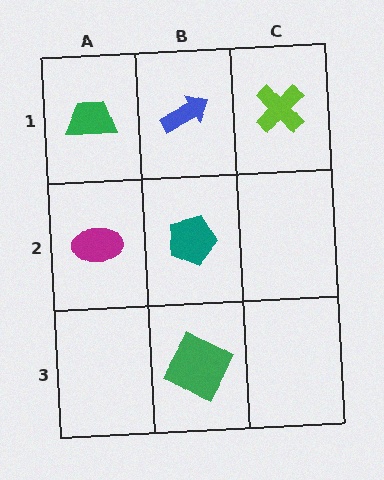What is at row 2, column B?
A teal pentagon.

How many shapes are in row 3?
1 shape.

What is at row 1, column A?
A green trapezoid.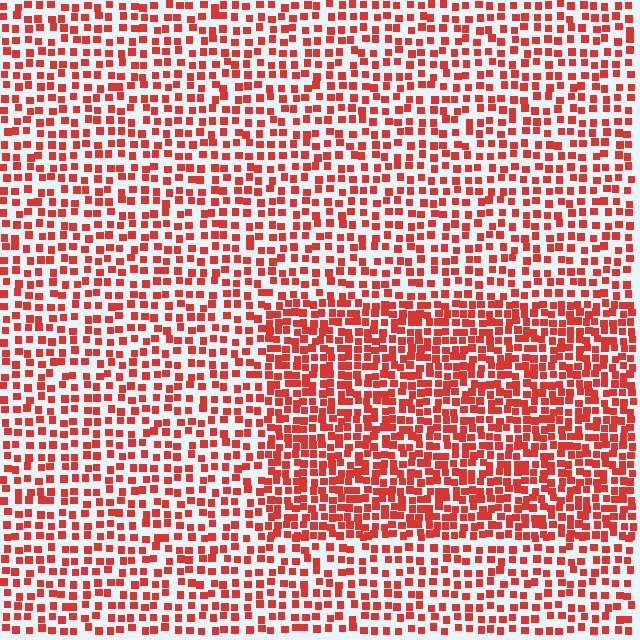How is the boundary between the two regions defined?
The boundary is defined by a change in element density (approximately 1.7x ratio). All elements are the same color, size, and shape.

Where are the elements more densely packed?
The elements are more densely packed inside the rectangle boundary.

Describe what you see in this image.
The image contains small red elements arranged at two different densities. A rectangle-shaped region is visible where the elements are more densely packed than the surrounding area.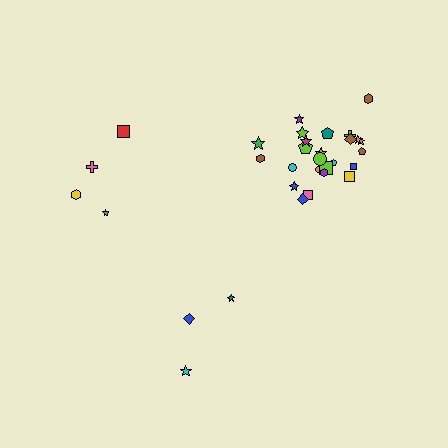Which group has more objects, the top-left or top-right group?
The top-right group.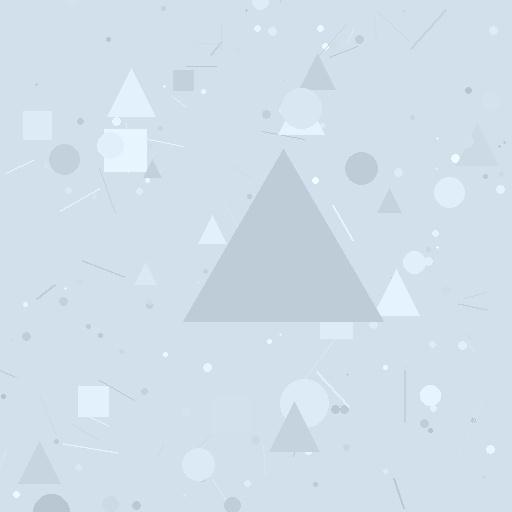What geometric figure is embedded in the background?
A triangle is embedded in the background.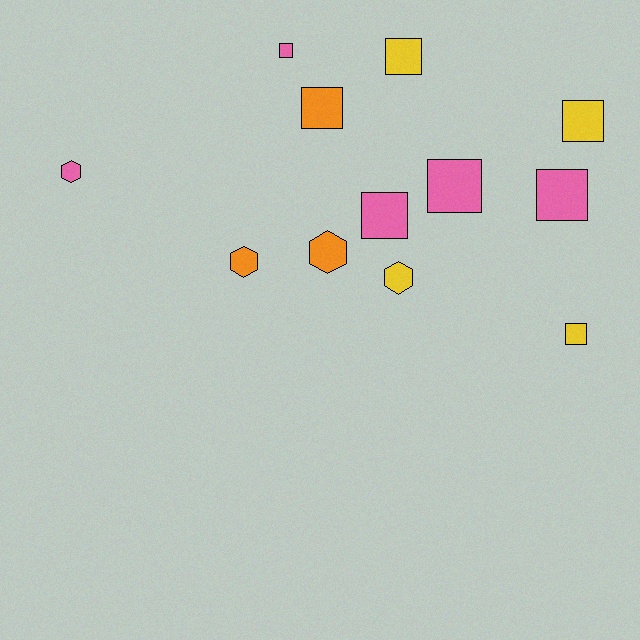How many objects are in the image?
There are 12 objects.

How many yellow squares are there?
There are 3 yellow squares.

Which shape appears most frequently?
Square, with 8 objects.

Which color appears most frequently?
Pink, with 5 objects.